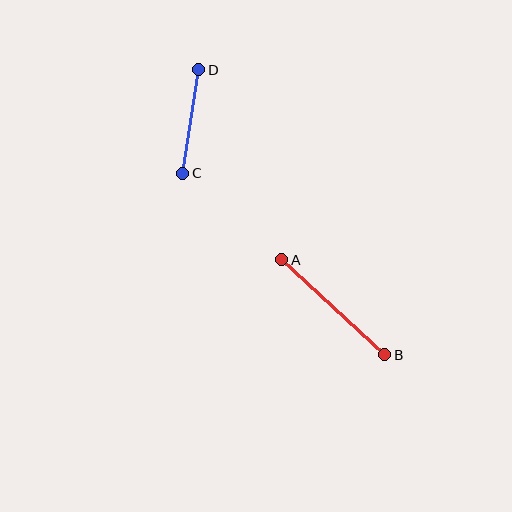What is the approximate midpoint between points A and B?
The midpoint is at approximately (333, 307) pixels.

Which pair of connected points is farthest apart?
Points A and B are farthest apart.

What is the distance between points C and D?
The distance is approximately 105 pixels.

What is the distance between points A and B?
The distance is approximately 140 pixels.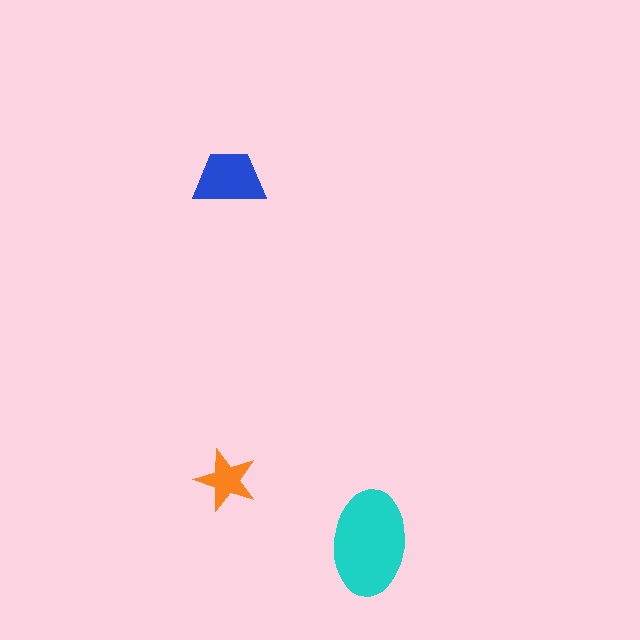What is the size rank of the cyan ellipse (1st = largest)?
1st.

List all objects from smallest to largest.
The orange star, the blue trapezoid, the cyan ellipse.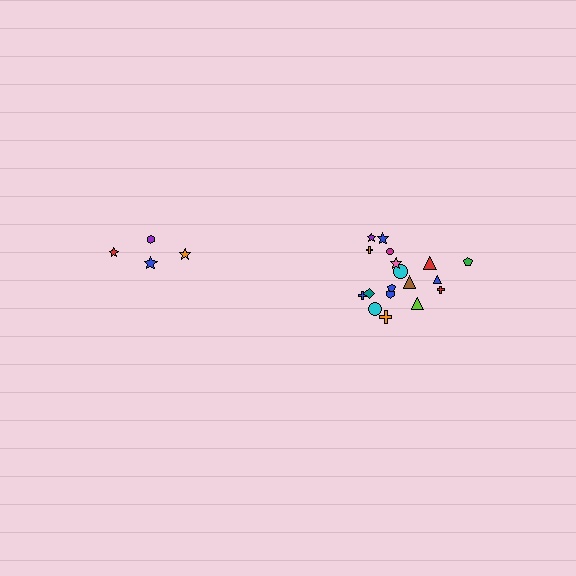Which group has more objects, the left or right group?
The right group.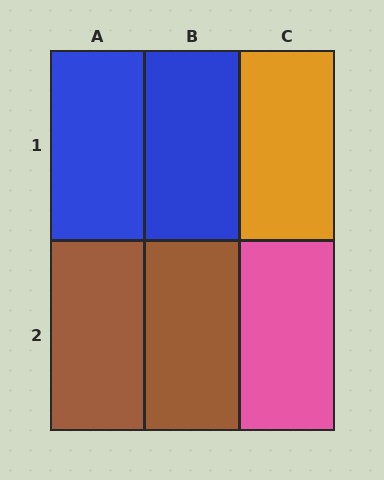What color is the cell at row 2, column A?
Brown.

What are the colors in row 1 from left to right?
Blue, blue, orange.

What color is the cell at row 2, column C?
Pink.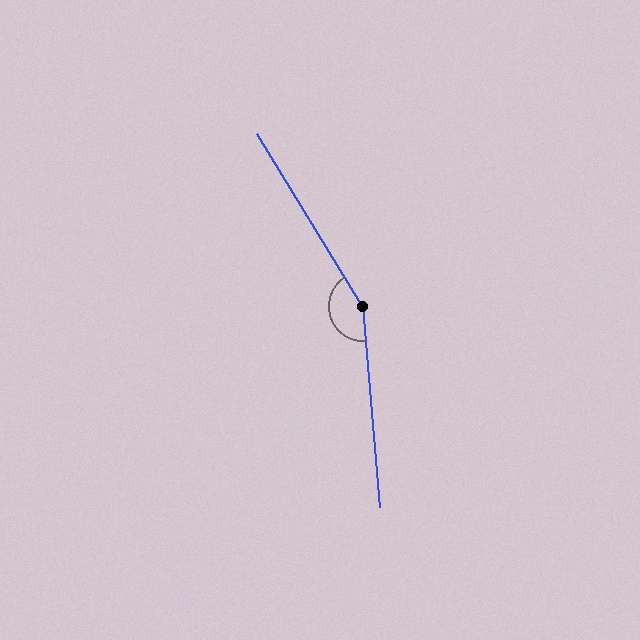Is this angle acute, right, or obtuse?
It is obtuse.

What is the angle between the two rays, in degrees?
Approximately 153 degrees.